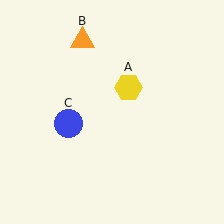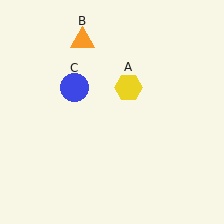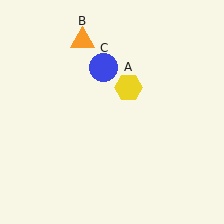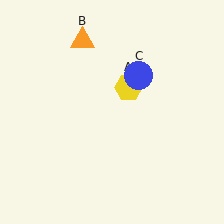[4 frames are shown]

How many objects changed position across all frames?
1 object changed position: blue circle (object C).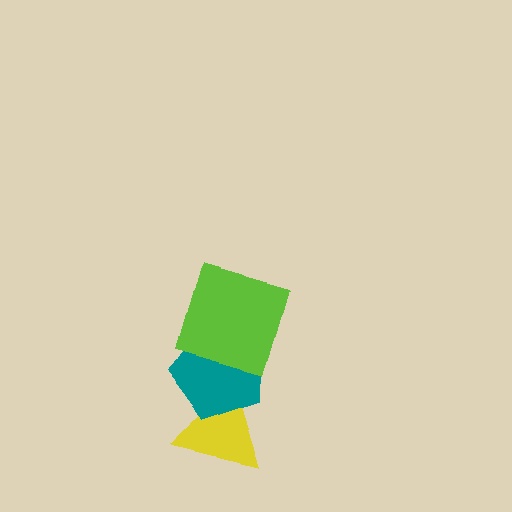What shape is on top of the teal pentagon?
The lime square is on top of the teal pentagon.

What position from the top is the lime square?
The lime square is 1st from the top.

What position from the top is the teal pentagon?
The teal pentagon is 2nd from the top.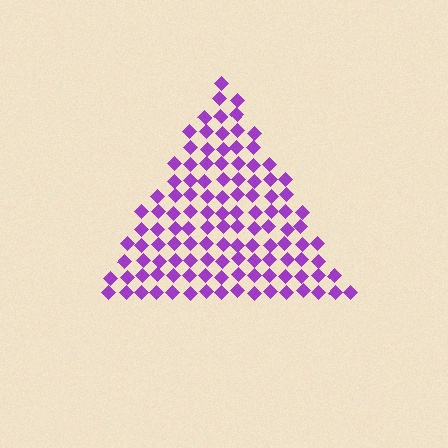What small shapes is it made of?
It is made of small diamonds.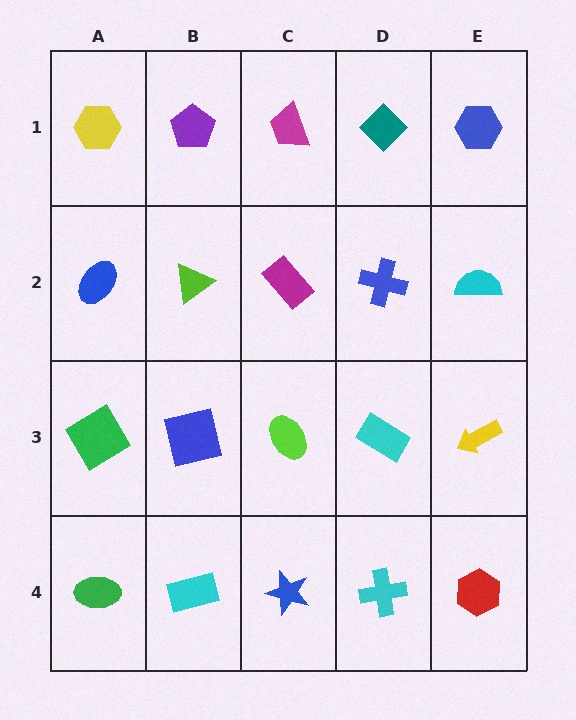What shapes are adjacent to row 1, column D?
A blue cross (row 2, column D), a magenta trapezoid (row 1, column C), a blue hexagon (row 1, column E).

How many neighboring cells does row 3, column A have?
3.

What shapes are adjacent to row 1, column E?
A cyan semicircle (row 2, column E), a teal diamond (row 1, column D).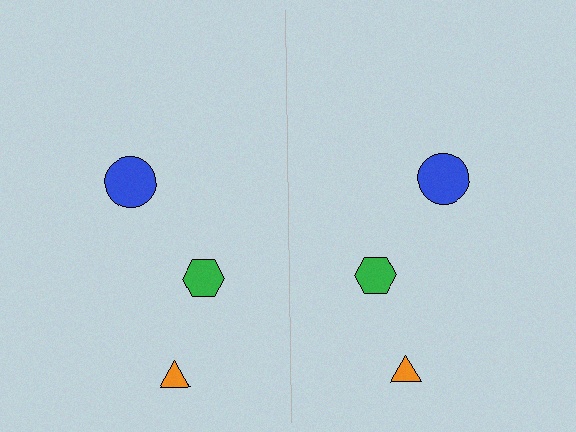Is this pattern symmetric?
Yes, this pattern has bilateral (reflection) symmetry.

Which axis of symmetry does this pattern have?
The pattern has a vertical axis of symmetry running through the center of the image.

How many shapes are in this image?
There are 6 shapes in this image.